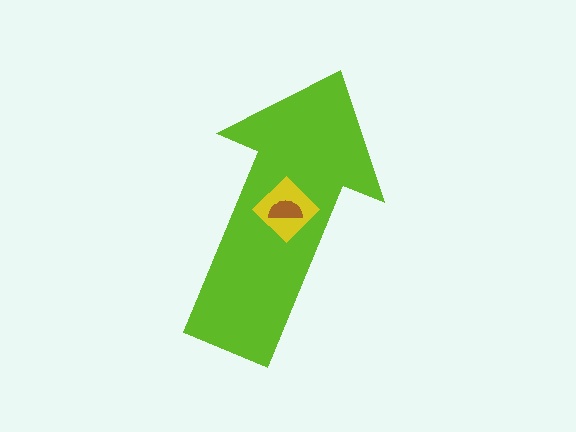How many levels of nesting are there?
3.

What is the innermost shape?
The brown semicircle.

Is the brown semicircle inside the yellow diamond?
Yes.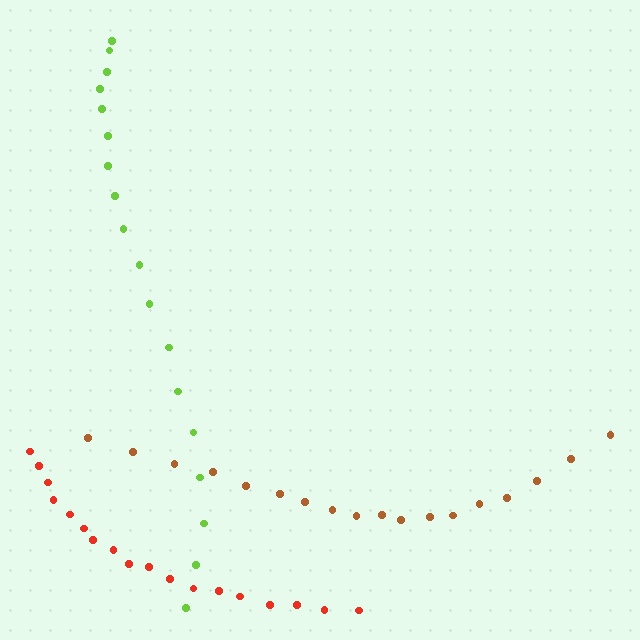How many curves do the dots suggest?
There are 3 distinct paths.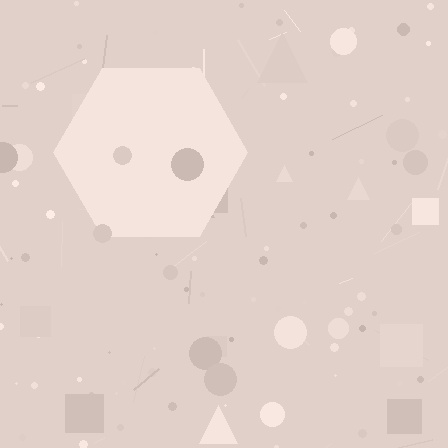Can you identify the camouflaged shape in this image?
The camouflaged shape is a hexagon.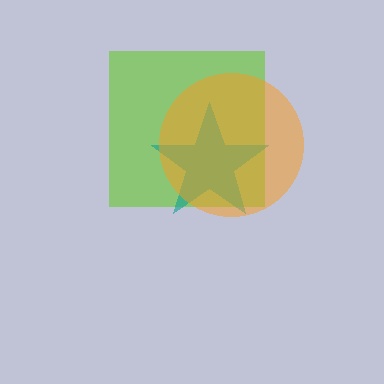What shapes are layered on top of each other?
The layered shapes are: a lime square, a teal star, an orange circle.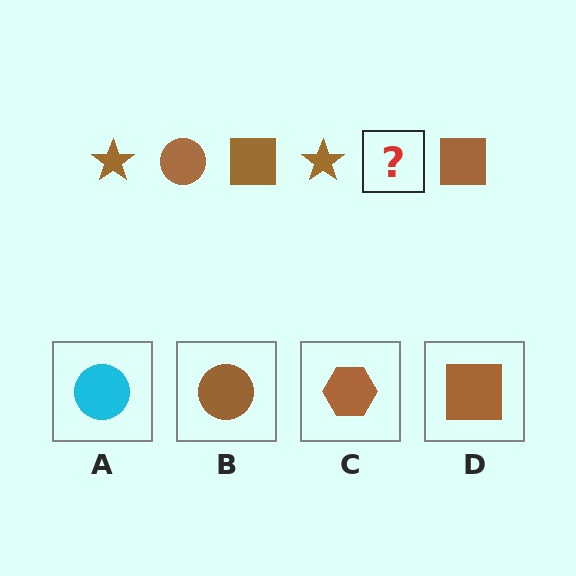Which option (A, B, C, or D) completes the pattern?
B.